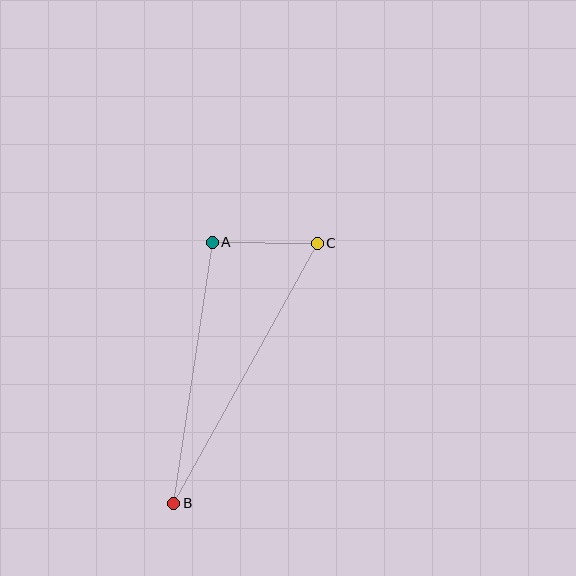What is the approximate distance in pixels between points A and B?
The distance between A and B is approximately 264 pixels.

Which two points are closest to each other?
Points A and C are closest to each other.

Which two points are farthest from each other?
Points B and C are farthest from each other.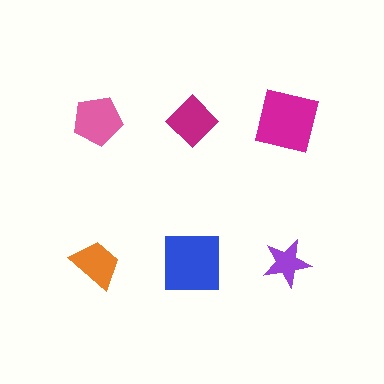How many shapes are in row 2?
3 shapes.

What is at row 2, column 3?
A purple star.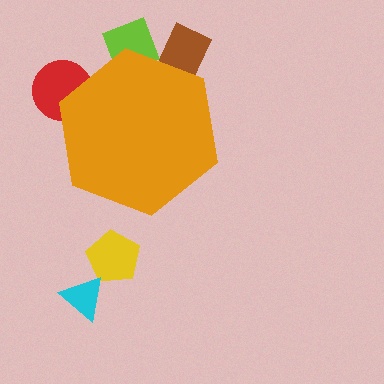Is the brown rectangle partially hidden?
Yes, the brown rectangle is partially hidden behind the orange hexagon.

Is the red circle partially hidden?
Yes, the red circle is partially hidden behind the orange hexagon.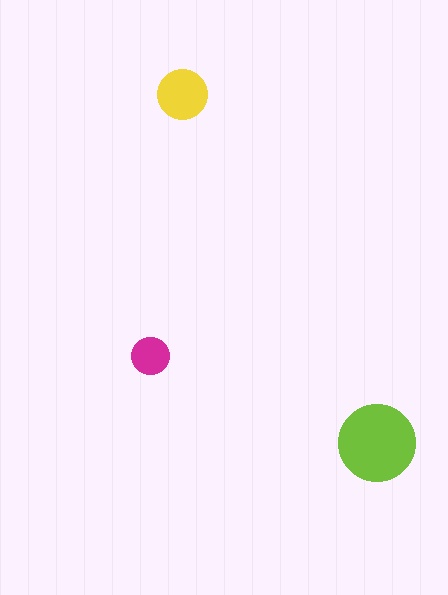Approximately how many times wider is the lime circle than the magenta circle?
About 2 times wider.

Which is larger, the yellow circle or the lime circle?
The lime one.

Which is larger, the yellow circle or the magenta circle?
The yellow one.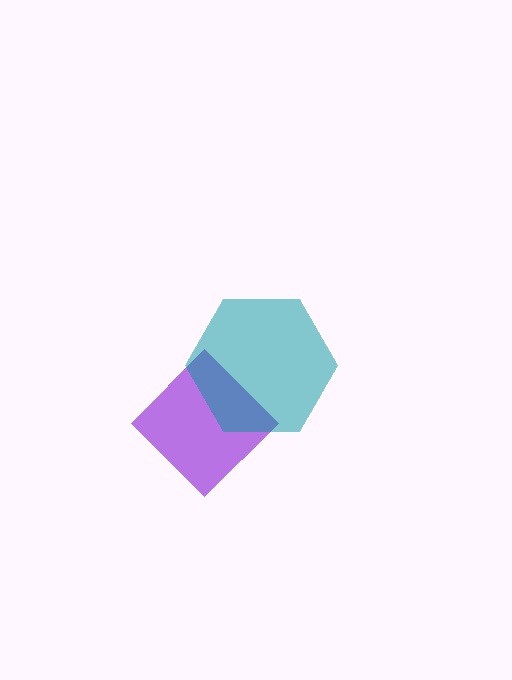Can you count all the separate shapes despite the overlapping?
Yes, there are 2 separate shapes.